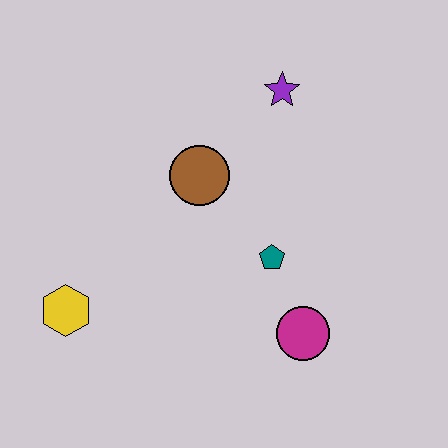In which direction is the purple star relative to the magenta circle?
The purple star is above the magenta circle.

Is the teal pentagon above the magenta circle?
Yes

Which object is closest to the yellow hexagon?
The brown circle is closest to the yellow hexagon.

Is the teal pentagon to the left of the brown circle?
No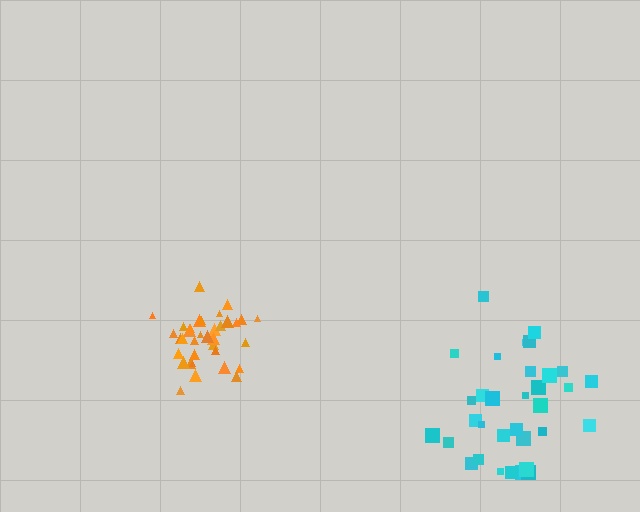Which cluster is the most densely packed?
Orange.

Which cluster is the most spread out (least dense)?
Cyan.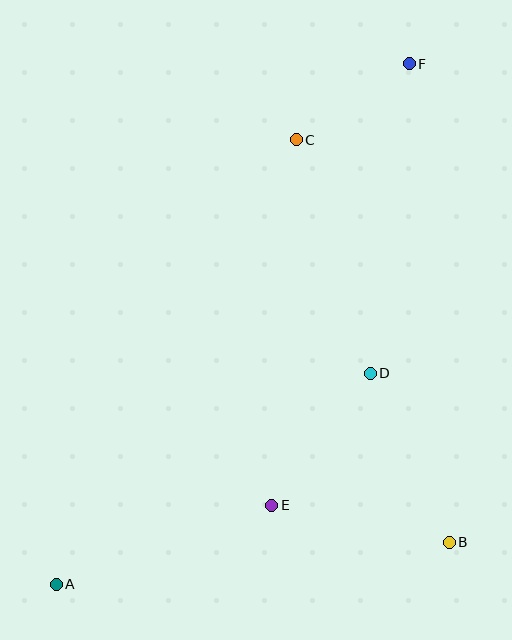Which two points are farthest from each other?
Points A and F are farthest from each other.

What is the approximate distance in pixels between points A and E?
The distance between A and E is approximately 229 pixels.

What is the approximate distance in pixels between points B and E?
The distance between B and E is approximately 182 pixels.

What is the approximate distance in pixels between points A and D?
The distance between A and D is approximately 378 pixels.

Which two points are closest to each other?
Points C and F are closest to each other.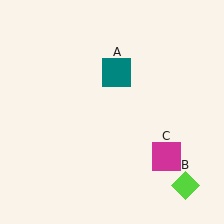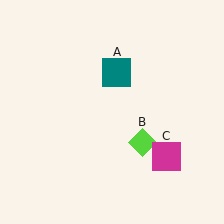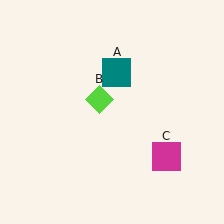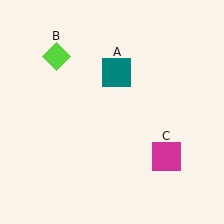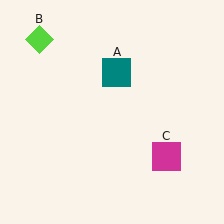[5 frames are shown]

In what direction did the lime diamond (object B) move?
The lime diamond (object B) moved up and to the left.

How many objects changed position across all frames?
1 object changed position: lime diamond (object B).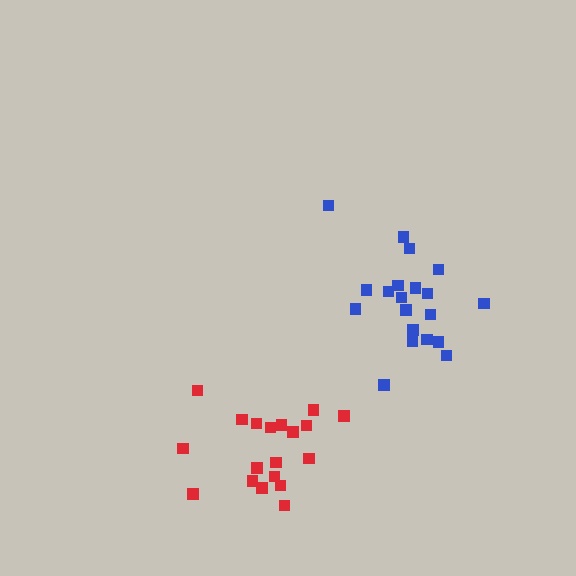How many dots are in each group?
Group 1: 20 dots, Group 2: 19 dots (39 total).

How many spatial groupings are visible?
There are 2 spatial groupings.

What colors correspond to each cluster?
The clusters are colored: blue, red.